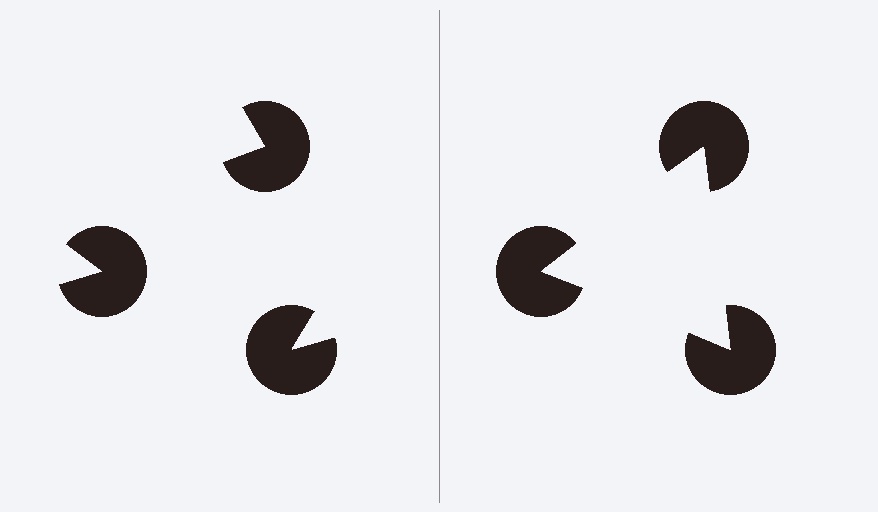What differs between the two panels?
The pac-man discs are positioned identically on both sides; only the wedge orientations differ. On the right they align to a triangle; on the left they are misaligned.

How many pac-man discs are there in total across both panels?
6 — 3 on each side.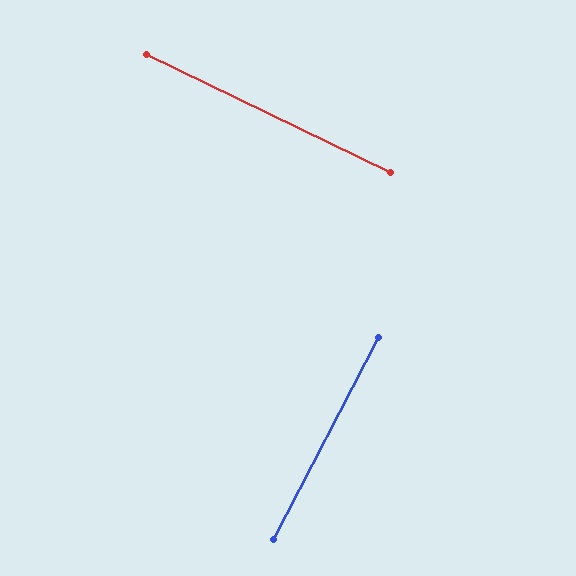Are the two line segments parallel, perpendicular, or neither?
Perpendicular — they meet at approximately 89°.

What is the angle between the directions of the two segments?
Approximately 89 degrees.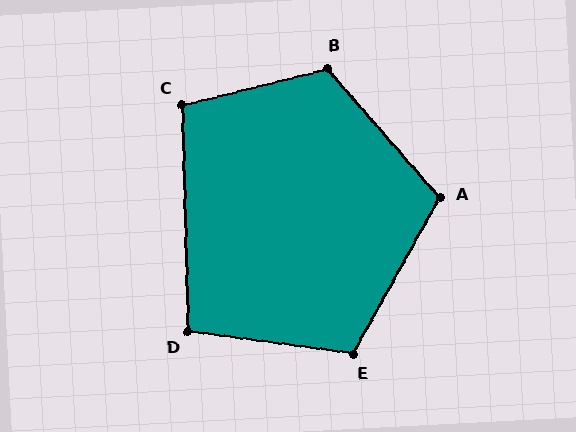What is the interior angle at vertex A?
Approximately 110 degrees (obtuse).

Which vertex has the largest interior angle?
B, at approximately 117 degrees.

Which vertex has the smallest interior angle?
D, at approximately 99 degrees.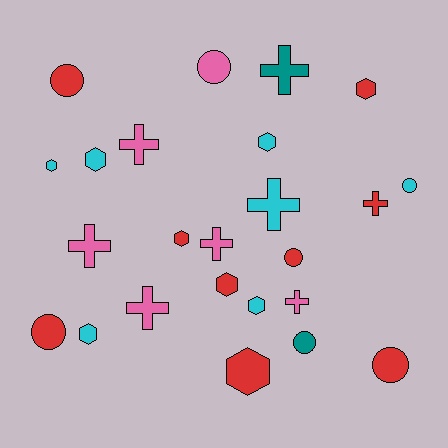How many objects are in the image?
There are 24 objects.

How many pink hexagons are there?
There are no pink hexagons.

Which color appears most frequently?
Red, with 9 objects.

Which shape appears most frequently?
Hexagon, with 9 objects.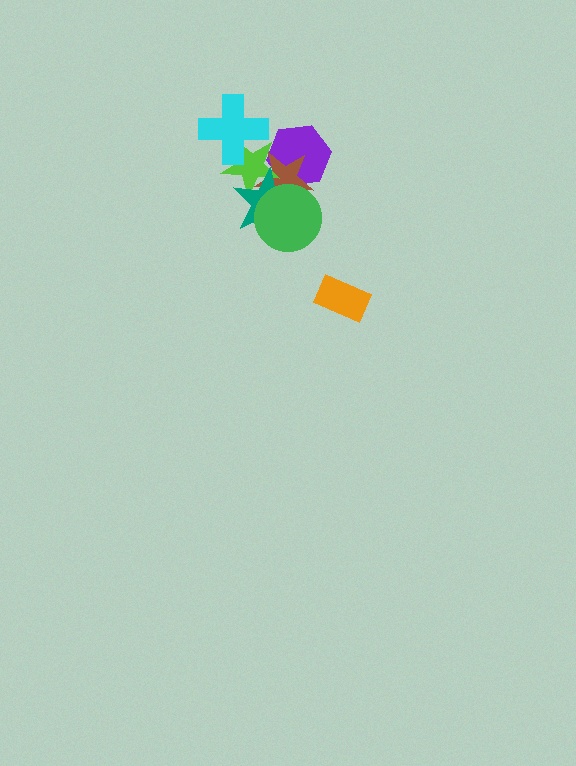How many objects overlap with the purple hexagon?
3 objects overlap with the purple hexagon.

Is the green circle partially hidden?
No, no other shape covers it.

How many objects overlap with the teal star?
4 objects overlap with the teal star.